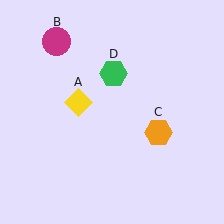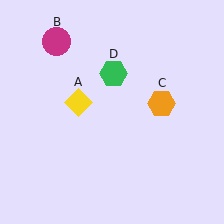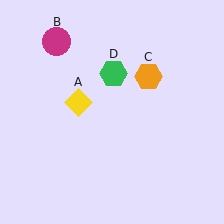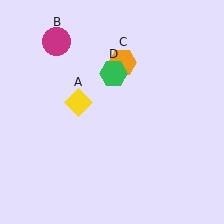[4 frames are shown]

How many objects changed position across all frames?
1 object changed position: orange hexagon (object C).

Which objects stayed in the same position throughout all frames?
Yellow diamond (object A) and magenta circle (object B) and green hexagon (object D) remained stationary.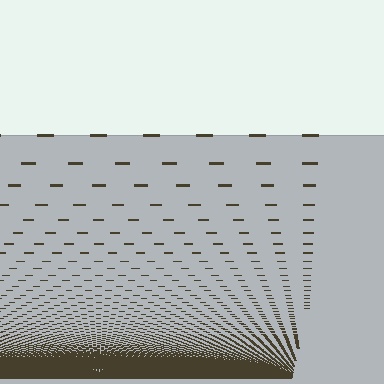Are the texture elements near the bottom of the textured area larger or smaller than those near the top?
Smaller. The gradient is inverted — elements near the bottom are smaller and denser.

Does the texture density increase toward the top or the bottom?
Density increases toward the bottom.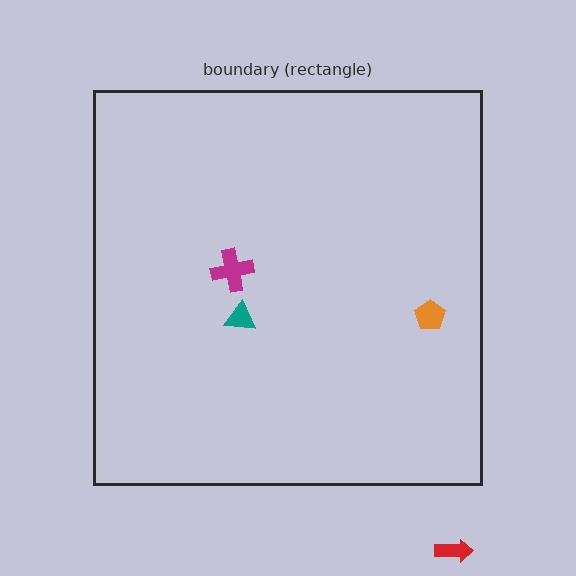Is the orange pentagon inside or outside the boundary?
Inside.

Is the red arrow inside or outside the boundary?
Outside.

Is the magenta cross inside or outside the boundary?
Inside.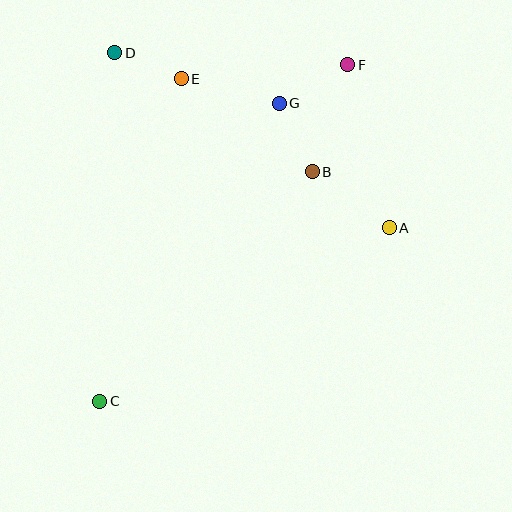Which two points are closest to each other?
Points D and E are closest to each other.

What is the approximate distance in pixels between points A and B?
The distance between A and B is approximately 95 pixels.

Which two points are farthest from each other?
Points C and F are farthest from each other.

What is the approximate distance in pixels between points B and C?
The distance between B and C is approximately 313 pixels.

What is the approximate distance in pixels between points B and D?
The distance between B and D is approximately 230 pixels.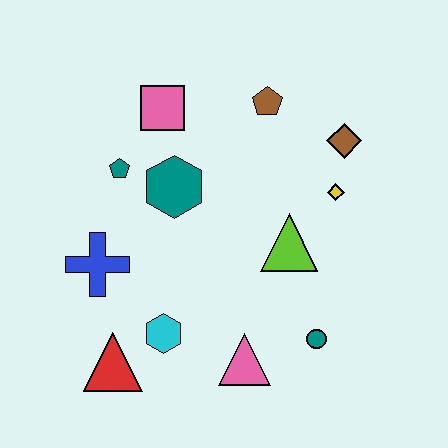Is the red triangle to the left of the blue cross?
No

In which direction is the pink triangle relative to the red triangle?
The pink triangle is to the right of the red triangle.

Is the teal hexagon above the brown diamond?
No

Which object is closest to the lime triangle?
The yellow diamond is closest to the lime triangle.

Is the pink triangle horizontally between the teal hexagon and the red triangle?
No